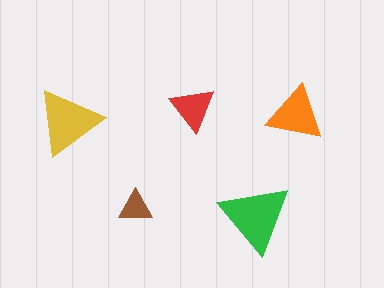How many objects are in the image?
There are 5 objects in the image.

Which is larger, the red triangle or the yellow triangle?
The yellow one.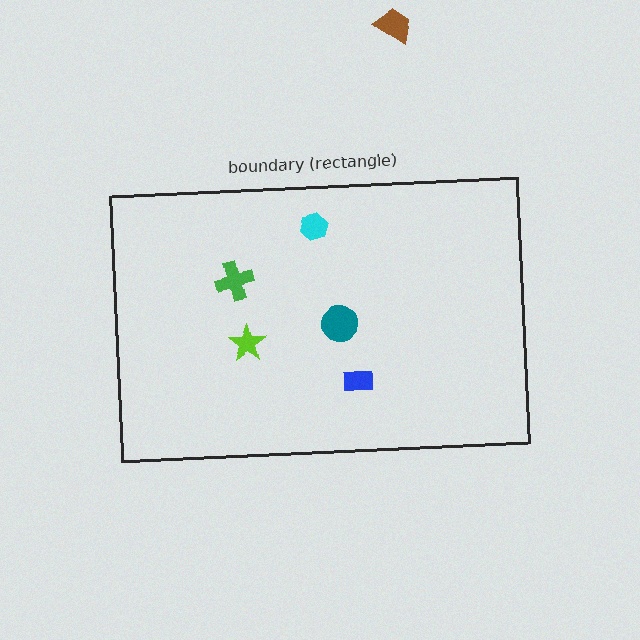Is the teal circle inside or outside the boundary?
Inside.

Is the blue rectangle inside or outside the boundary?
Inside.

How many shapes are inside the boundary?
5 inside, 1 outside.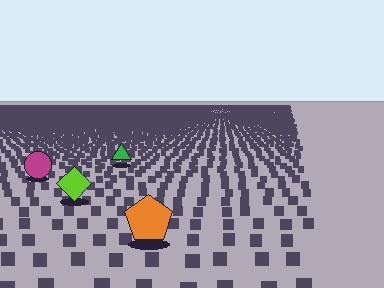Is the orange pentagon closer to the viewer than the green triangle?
Yes. The orange pentagon is closer — you can tell from the texture gradient: the ground texture is coarser near it.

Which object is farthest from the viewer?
The green triangle is farthest from the viewer. It appears smaller and the ground texture around it is denser.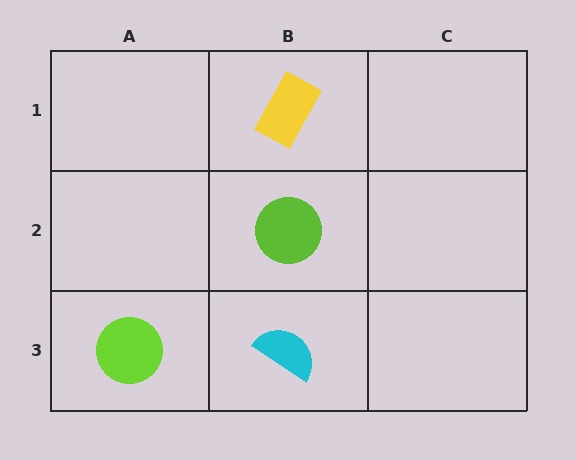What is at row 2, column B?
A lime circle.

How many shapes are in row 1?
1 shape.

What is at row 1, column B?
A yellow rectangle.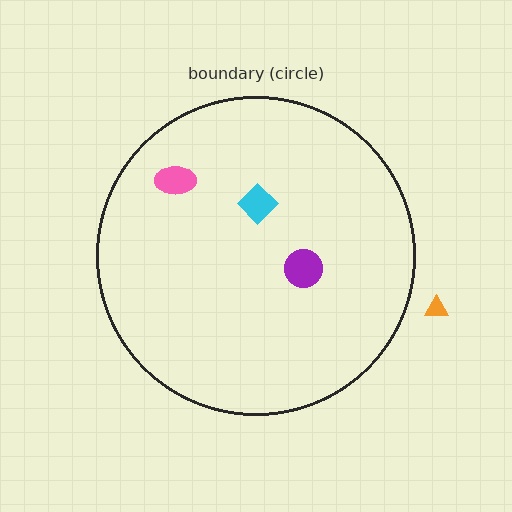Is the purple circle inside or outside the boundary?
Inside.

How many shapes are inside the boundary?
3 inside, 1 outside.